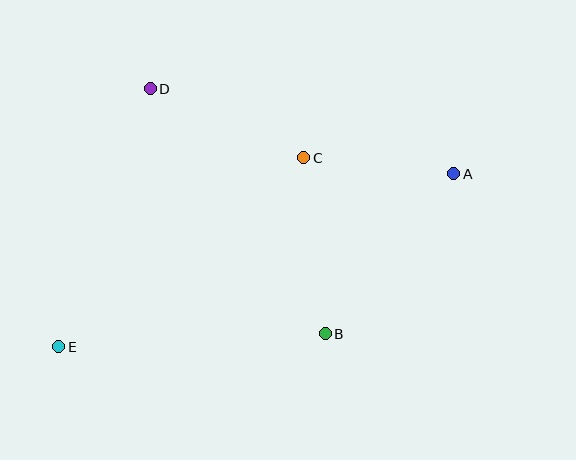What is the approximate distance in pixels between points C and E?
The distance between C and E is approximately 309 pixels.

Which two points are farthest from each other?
Points A and E are farthest from each other.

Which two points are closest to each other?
Points A and C are closest to each other.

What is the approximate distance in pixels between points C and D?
The distance between C and D is approximately 168 pixels.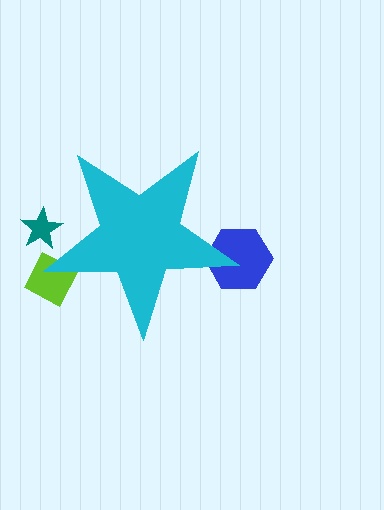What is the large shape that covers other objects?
A cyan star.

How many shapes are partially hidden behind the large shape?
3 shapes are partially hidden.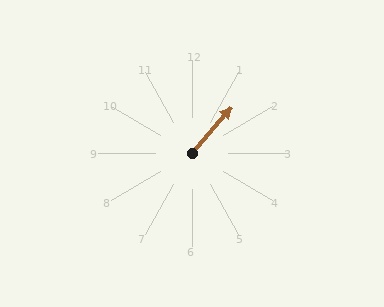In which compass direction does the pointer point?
Northeast.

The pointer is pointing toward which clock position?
Roughly 1 o'clock.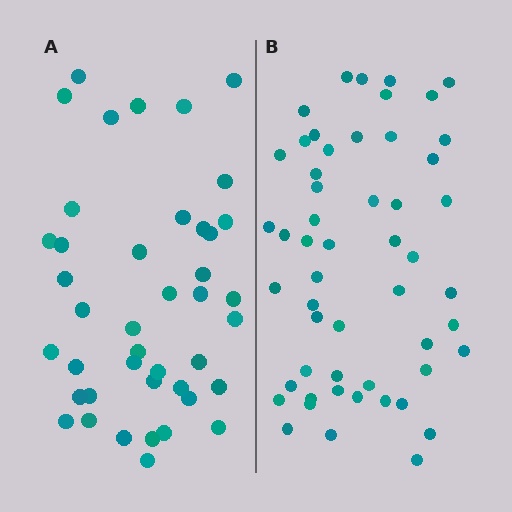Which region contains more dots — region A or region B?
Region B (the right region) has more dots.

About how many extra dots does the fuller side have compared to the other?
Region B has roughly 12 or so more dots than region A.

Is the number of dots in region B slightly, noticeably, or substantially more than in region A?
Region B has noticeably more, but not dramatically so. The ratio is roughly 1.3 to 1.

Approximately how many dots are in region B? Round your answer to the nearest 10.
About 50 dots. (The exact count is 53, which rounds to 50.)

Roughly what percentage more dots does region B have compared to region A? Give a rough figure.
About 25% more.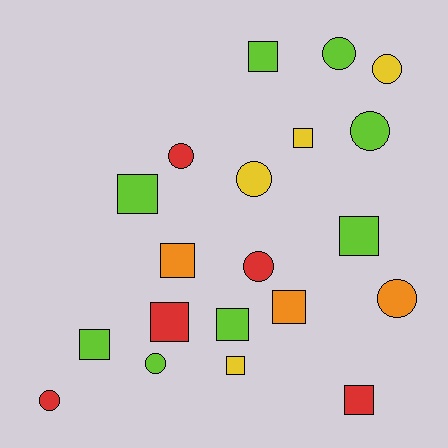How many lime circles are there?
There are 3 lime circles.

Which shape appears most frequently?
Square, with 11 objects.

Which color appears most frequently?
Lime, with 8 objects.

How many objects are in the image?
There are 20 objects.